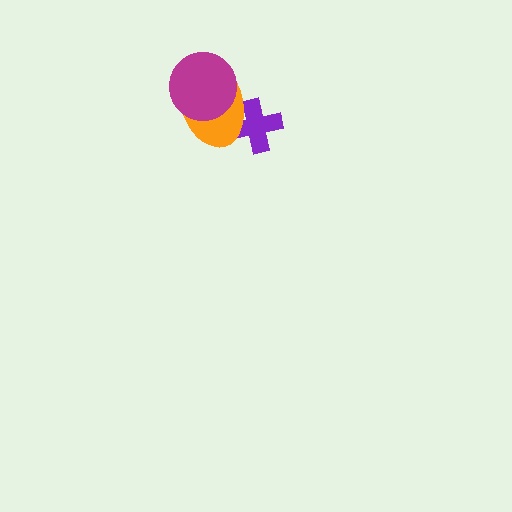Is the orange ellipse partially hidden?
Yes, it is partially covered by another shape.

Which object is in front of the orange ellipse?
The magenta circle is in front of the orange ellipse.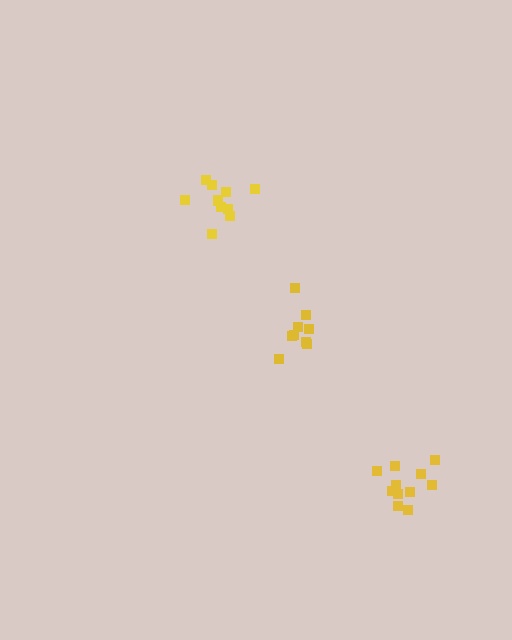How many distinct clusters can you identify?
There are 3 distinct clusters.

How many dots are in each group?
Group 1: 11 dots, Group 2: 11 dots, Group 3: 9 dots (31 total).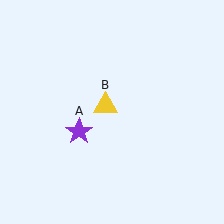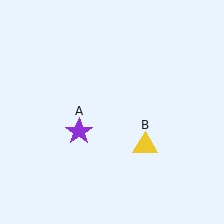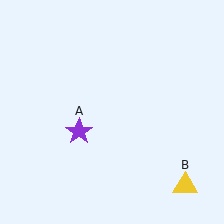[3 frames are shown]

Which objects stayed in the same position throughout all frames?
Purple star (object A) remained stationary.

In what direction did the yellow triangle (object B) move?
The yellow triangle (object B) moved down and to the right.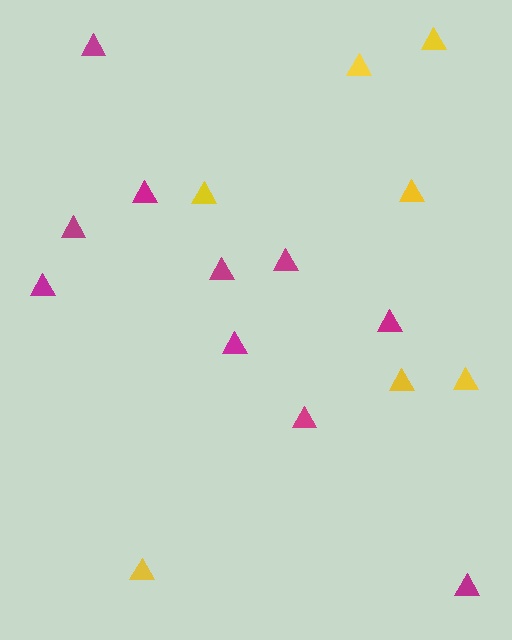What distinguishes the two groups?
There are 2 groups: one group of magenta triangles (10) and one group of yellow triangles (7).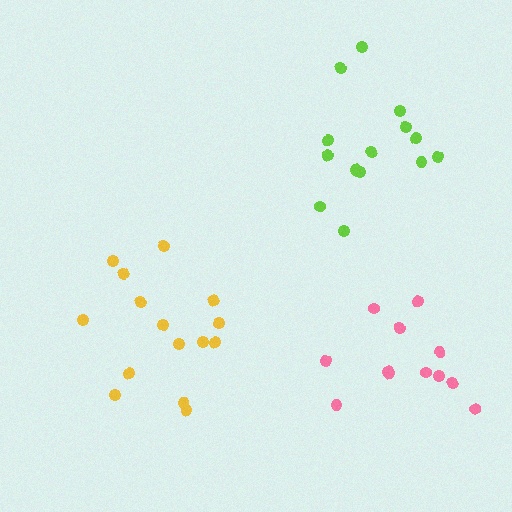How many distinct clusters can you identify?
There are 3 distinct clusters.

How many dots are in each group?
Group 1: 14 dots, Group 2: 15 dots, Group 3: 12 dots (41 total).